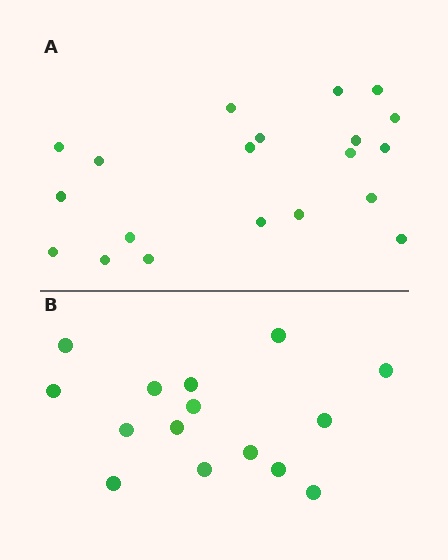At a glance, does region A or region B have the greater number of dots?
Region A (the top region) has more dots.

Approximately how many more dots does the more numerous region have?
Region A has about 5 more dots than region B.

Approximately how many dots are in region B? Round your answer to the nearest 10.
About 20 dots. (The exact count is 15, which rounds to 20.)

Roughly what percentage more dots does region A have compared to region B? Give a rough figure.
About 35% more.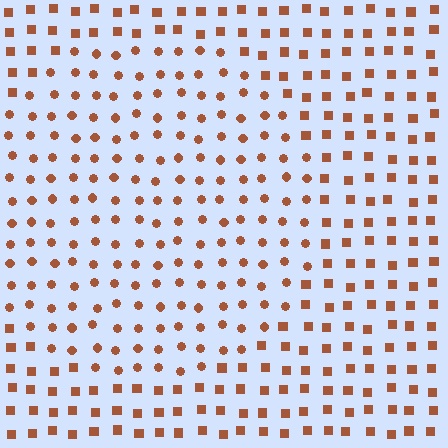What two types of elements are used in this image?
The image uses circles inside the circle region and squares outside it.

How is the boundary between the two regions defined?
The boundary is defined by a change in element shape: circles inside vs. squares outside. All elements share the same color and spacing.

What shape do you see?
I see a circle.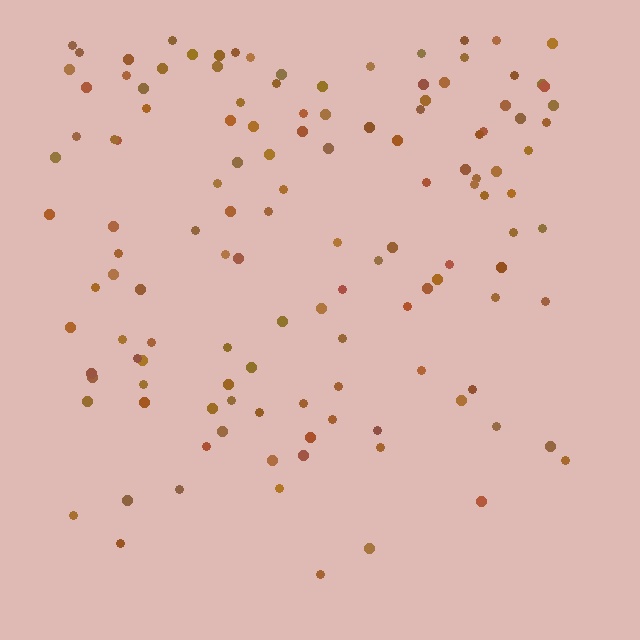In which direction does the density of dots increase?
From bottom to top, with the top side densest.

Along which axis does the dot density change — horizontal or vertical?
Vertical.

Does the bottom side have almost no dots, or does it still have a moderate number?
Still a moderate number, just noticeably fewer than the top.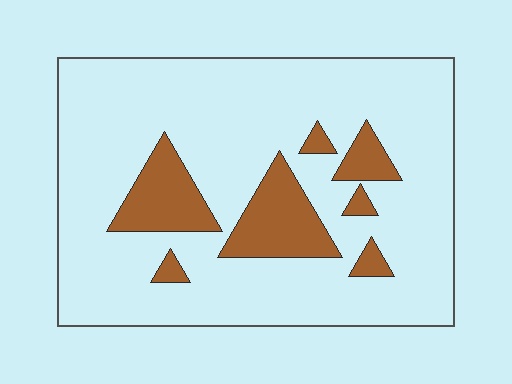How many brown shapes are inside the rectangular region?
7.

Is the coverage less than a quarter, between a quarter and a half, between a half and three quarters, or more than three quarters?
Less than a quarter.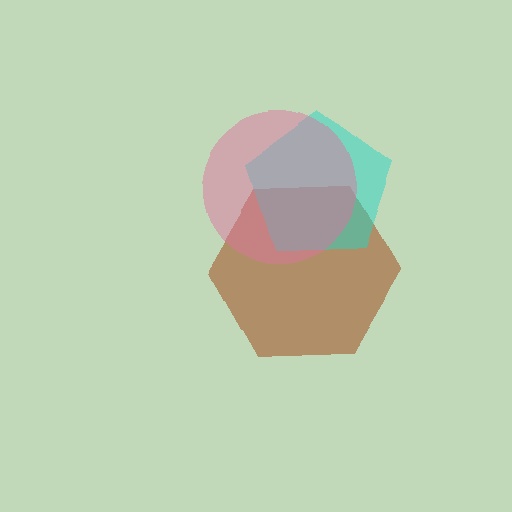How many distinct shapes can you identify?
There are 3 distinct shapes: a brown hexagon, a cyan pentagon, a pink circle.